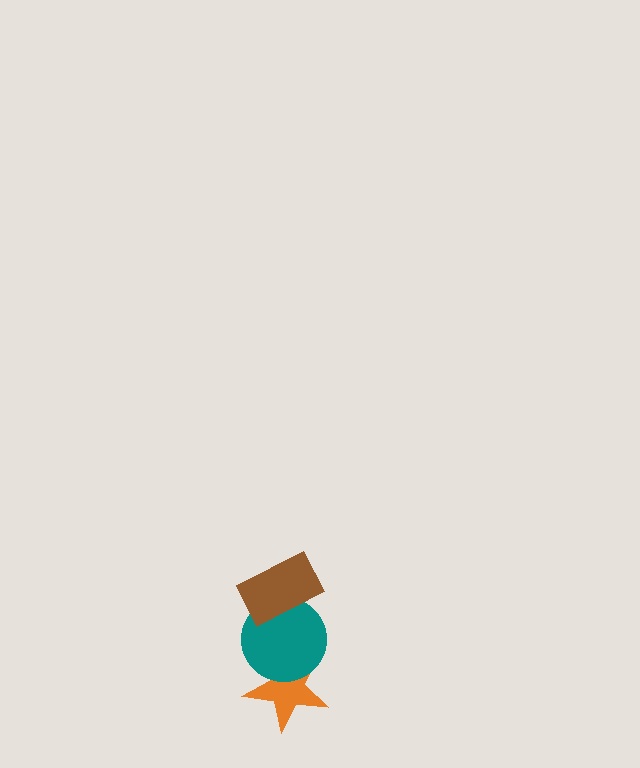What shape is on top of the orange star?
The teal circle is on top of the orange star.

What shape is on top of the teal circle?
The brown rectangle is on top of the teal circle.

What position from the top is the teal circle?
The teal circle is 2nd from the top.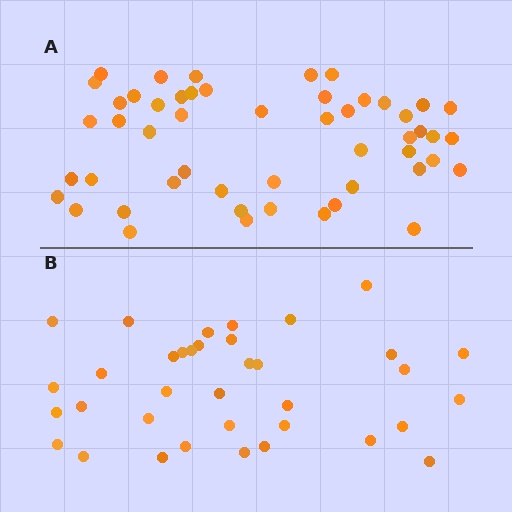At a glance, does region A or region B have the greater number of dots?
Region A (the top region) has more dots.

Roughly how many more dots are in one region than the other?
Region A has approximately 15 more dots than region B.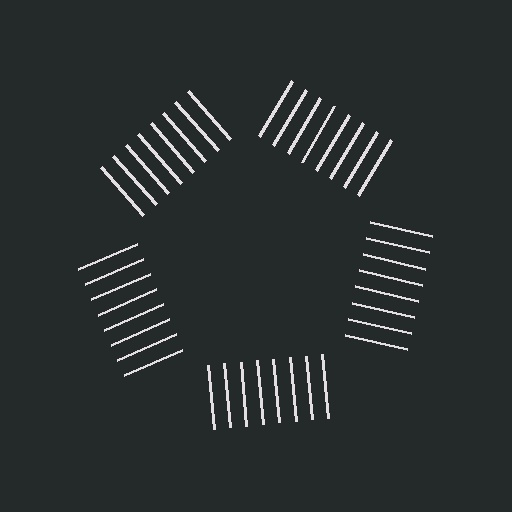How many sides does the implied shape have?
5 sides — the line-ends trace a pentagon.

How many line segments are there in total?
40 — 8 along each of the 5 edges.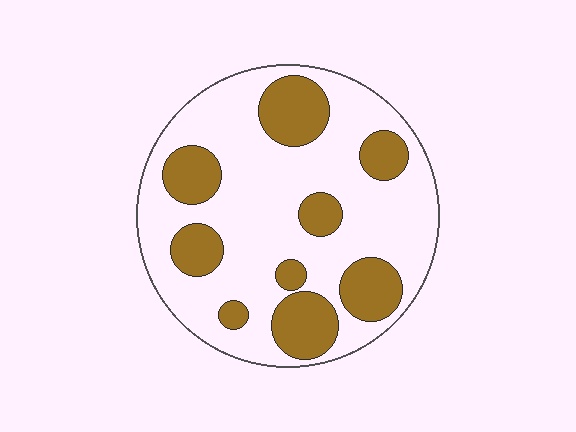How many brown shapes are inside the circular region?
9.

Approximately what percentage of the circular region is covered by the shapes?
Approximately 30%.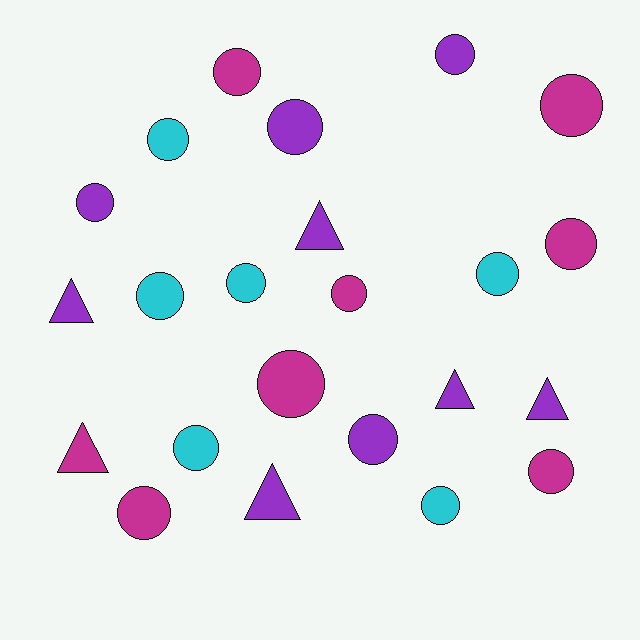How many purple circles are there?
There are 4 purple circles.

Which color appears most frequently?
Purple, with 9 objects.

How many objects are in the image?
There are 23 objects.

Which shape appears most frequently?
Circle, with 17 objects.